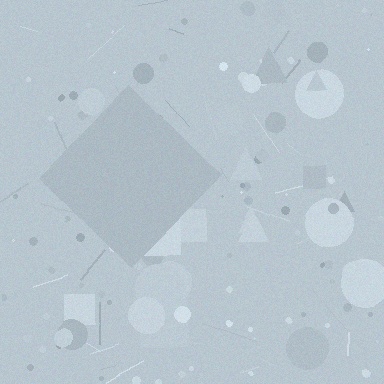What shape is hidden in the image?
A diamond is hidden in the image.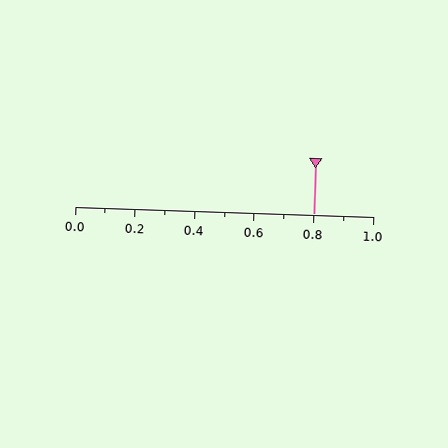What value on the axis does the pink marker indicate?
The marker indicates approximately 0.8.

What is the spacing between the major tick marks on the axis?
The major ticks are spaced 0.2 apart.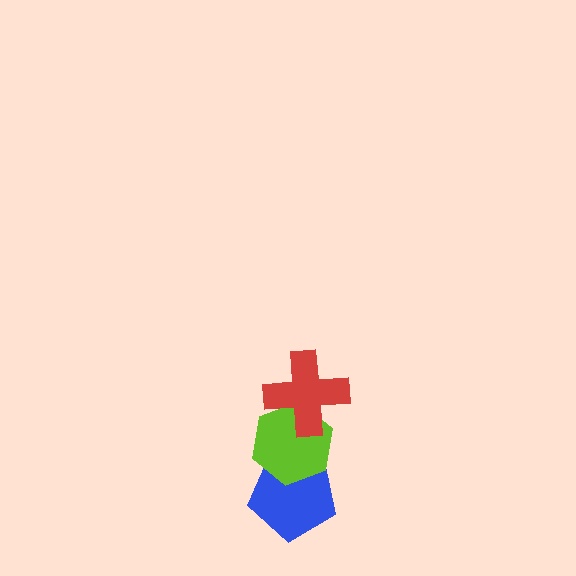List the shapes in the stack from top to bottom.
From top to bottom: the red cross, the lime hexagon, the blue pentagon.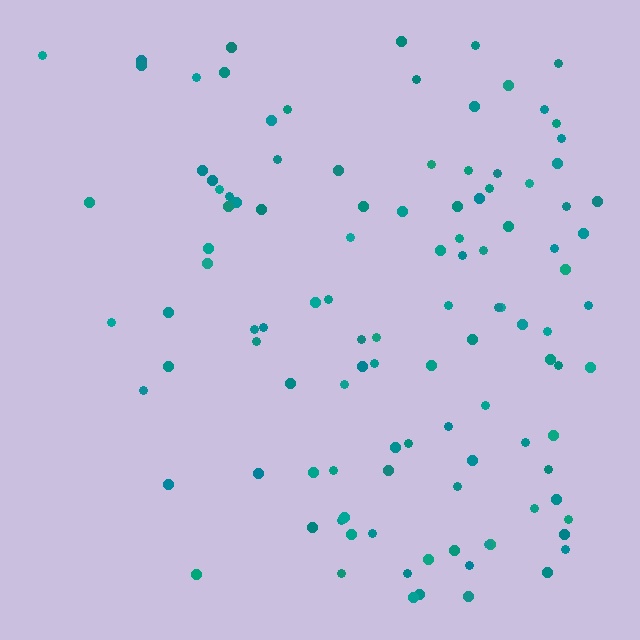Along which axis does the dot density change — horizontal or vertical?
Horizontal.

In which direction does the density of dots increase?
From left to right, with the right side densest.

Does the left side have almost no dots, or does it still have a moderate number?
Still a moderate number, just noticeably fewer than the right.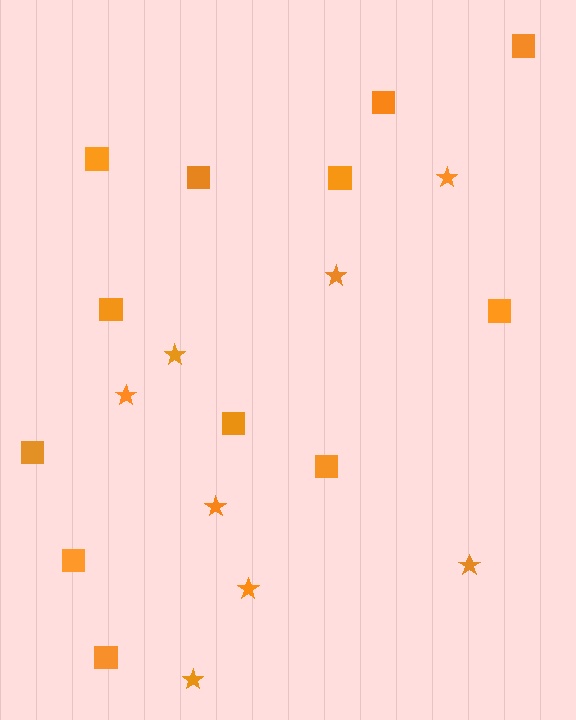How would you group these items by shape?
There are 2 groups: one group of squares (12) and one group of stars (8).